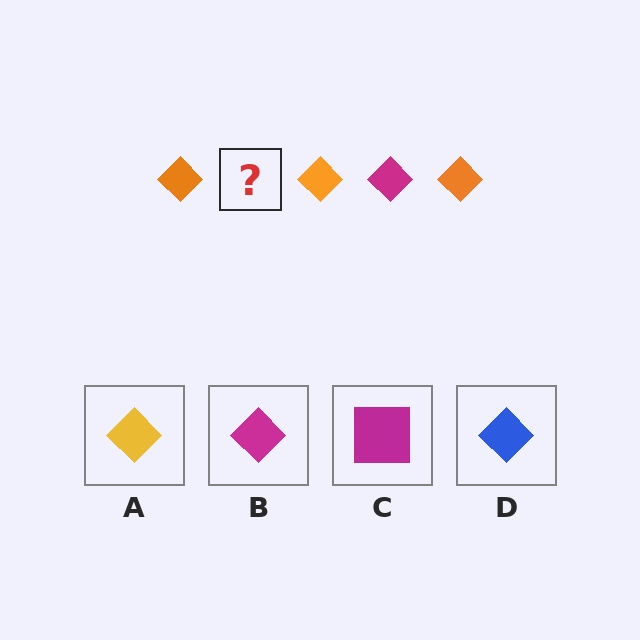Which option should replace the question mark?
Option B.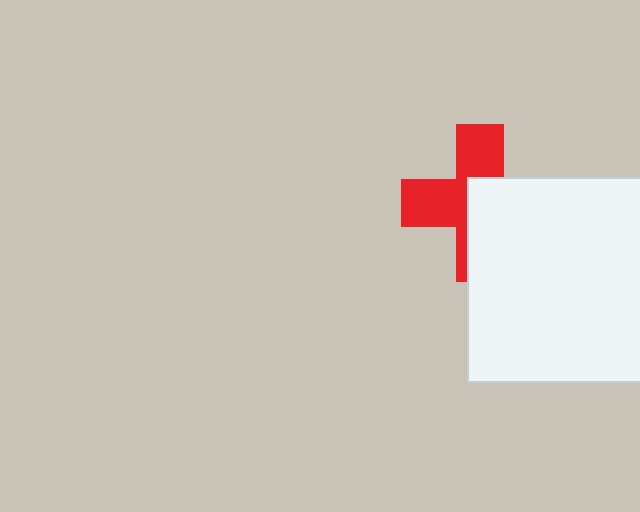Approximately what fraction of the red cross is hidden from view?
Roughly 50% of the red cross is hidden behind the white square.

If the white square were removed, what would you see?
You would see the complete red cross.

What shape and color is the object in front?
The object in front is a white square.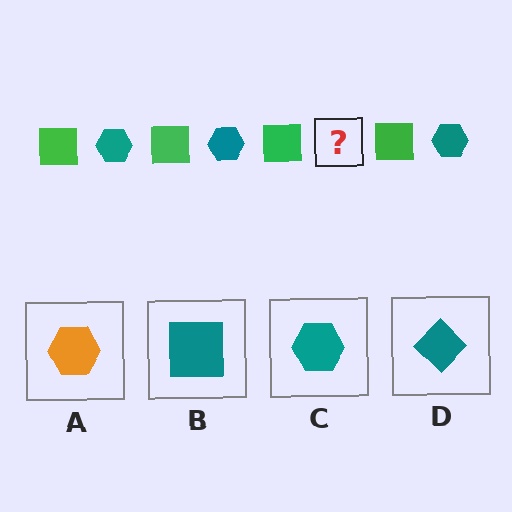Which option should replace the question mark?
Option C.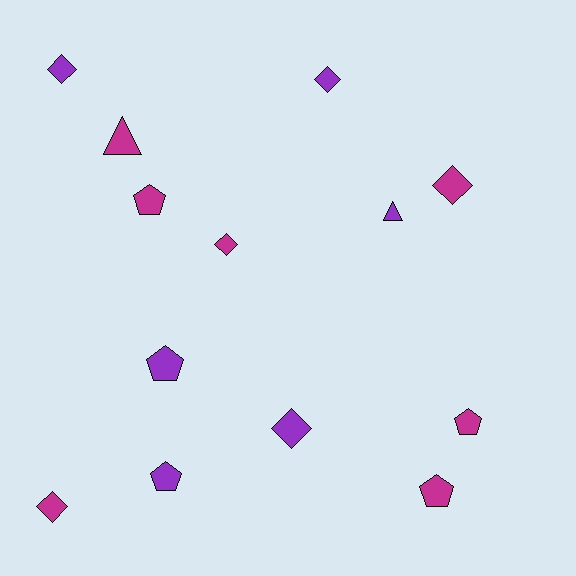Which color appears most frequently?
Magenta, with 7 objects.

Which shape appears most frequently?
Diamond, with 6 objects.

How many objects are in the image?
There are 13 objects.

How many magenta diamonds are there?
There are 3 magenta diamonds.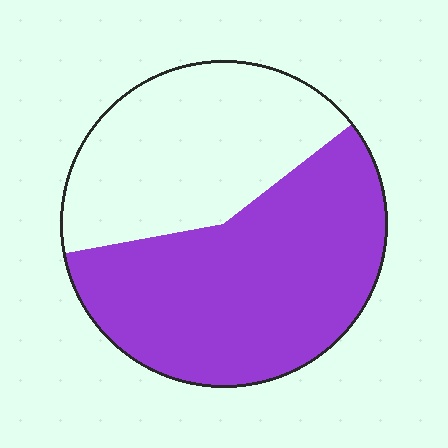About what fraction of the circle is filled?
About three fifths (3/5).